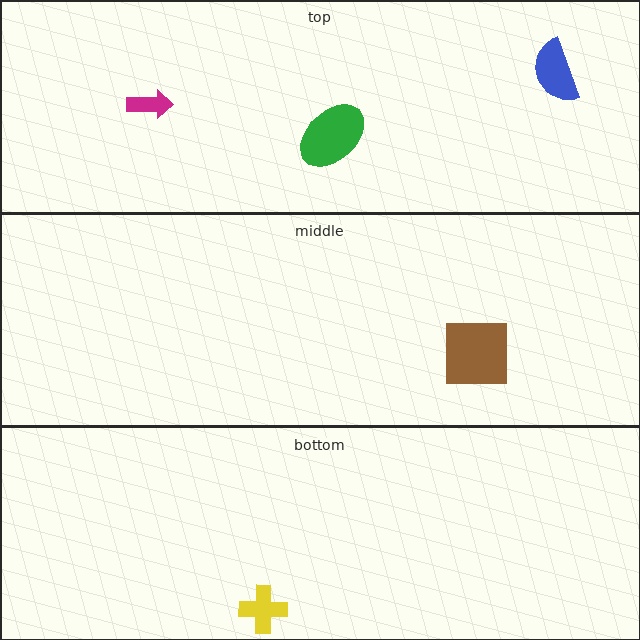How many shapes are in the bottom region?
1.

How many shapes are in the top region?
3.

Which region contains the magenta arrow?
The top region.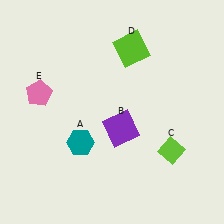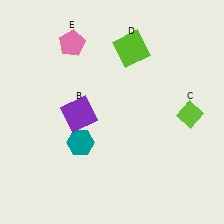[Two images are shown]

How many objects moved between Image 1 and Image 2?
3 objects moved between the two images.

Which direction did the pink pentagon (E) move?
The pink pentagon (E) moved up.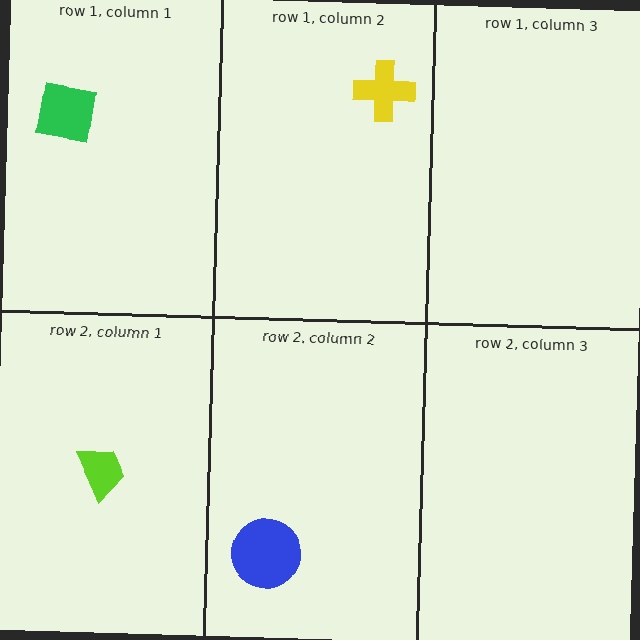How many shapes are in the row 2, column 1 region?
1.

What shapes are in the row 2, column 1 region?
The lime trapezoid.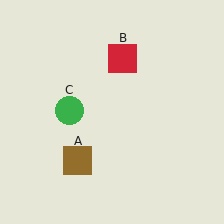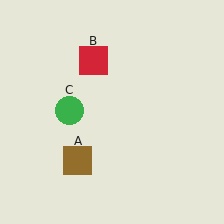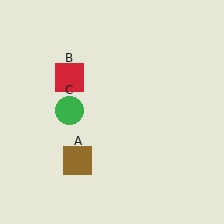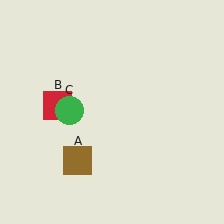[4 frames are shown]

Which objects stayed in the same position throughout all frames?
Brown square (object A) and green circle (object C) remained stationary.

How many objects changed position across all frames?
1 object changed position: red square (object B).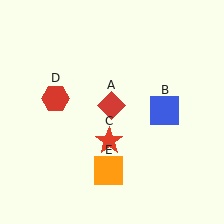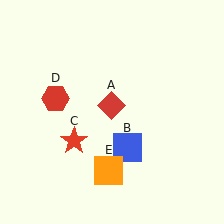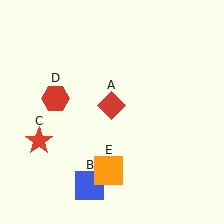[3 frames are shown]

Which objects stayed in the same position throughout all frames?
Red diamond (object A) and red hexagon (object D) and orange square (object E) remained stationary.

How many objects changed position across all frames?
2 objects changed position: blue square (object B), red star (object C).